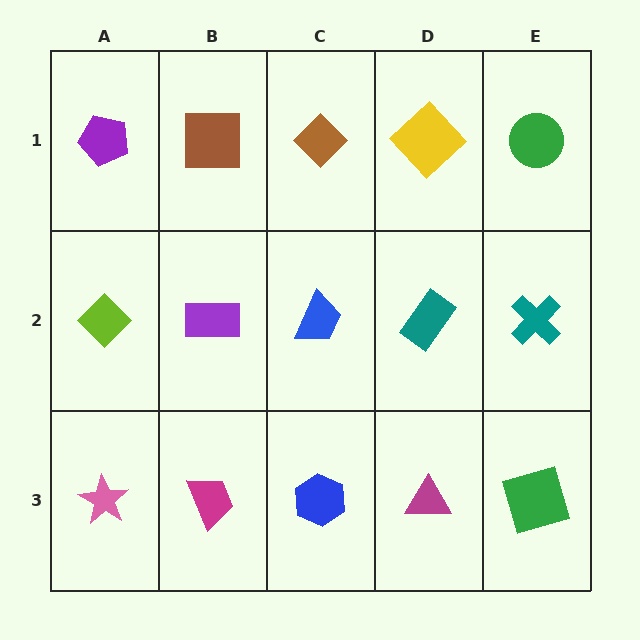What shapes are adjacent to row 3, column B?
A purple rectangle (row 2, column B), a pink star (row 3, column A), a blue hexagon (row 3, column C).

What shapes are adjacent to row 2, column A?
A purple pentagon (row 1, column A), a pink star (row 3, column A), a purple rectangle (row 2, column B).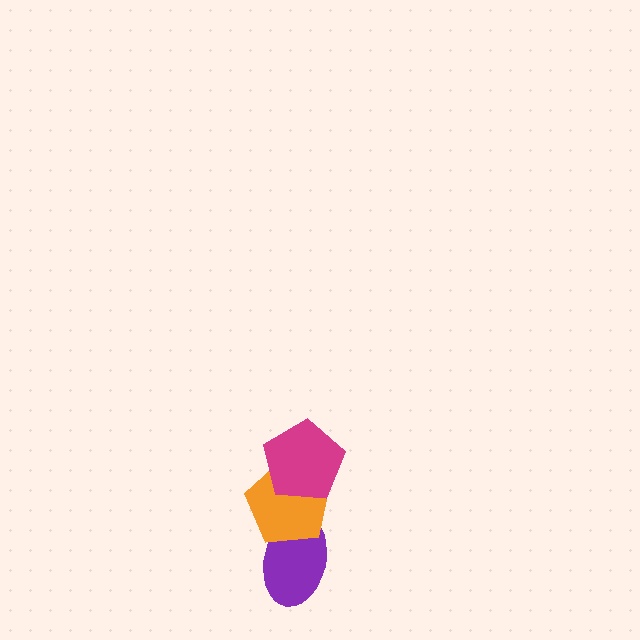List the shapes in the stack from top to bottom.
From top to bottom: the magenta pentagon, the orange pentagon, the purple ellipse.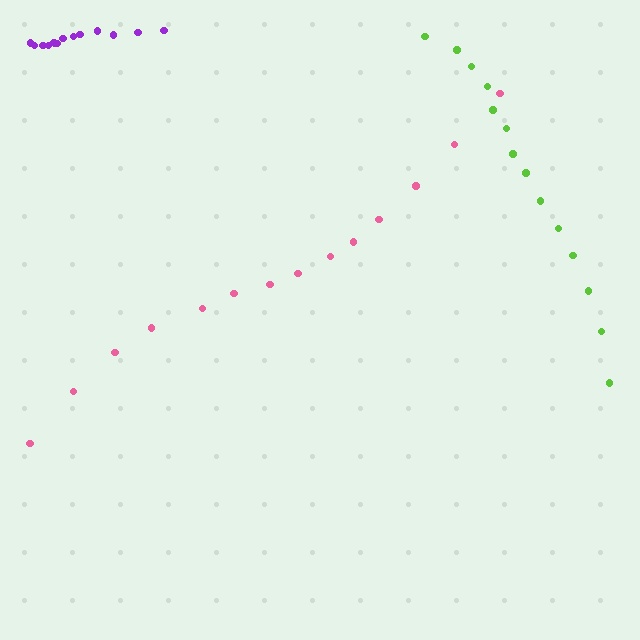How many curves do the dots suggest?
There are 3 distinct paths.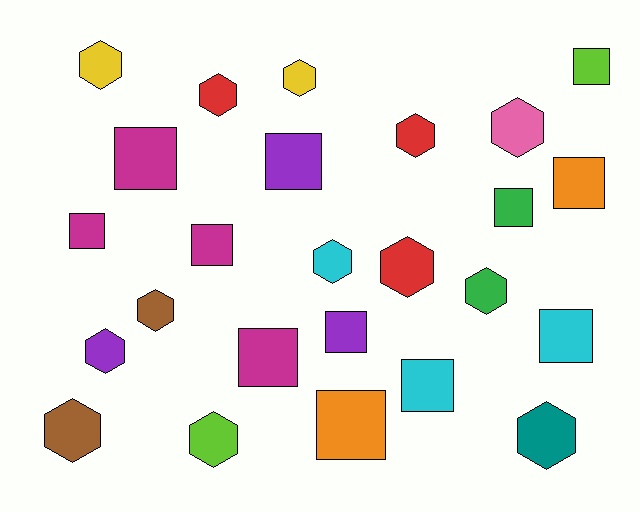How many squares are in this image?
There are 12 squares.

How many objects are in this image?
There are 25 objects.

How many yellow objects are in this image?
There are 2 yellow objects.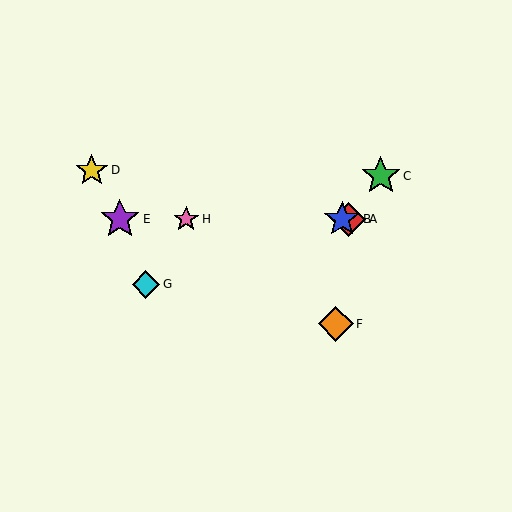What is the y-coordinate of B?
Object B is at y≈219.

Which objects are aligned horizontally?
Objects A, B, E, H are aligned horizontally.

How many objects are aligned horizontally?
4 objects (A, B, E, H) are aligned horizontally.